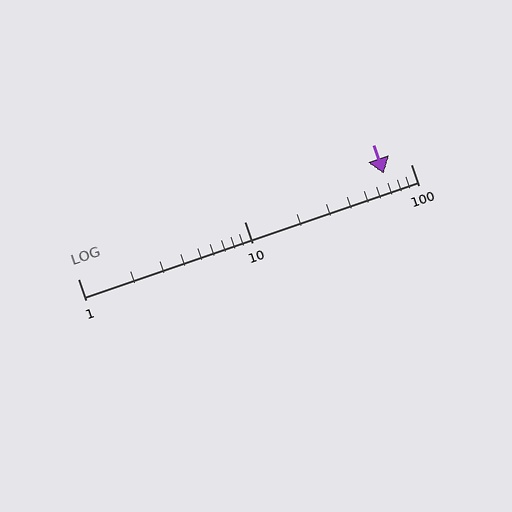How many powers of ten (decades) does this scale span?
The scale spans 2 decades, from 1 to 100.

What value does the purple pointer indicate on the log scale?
The pointer indicates approximately 69.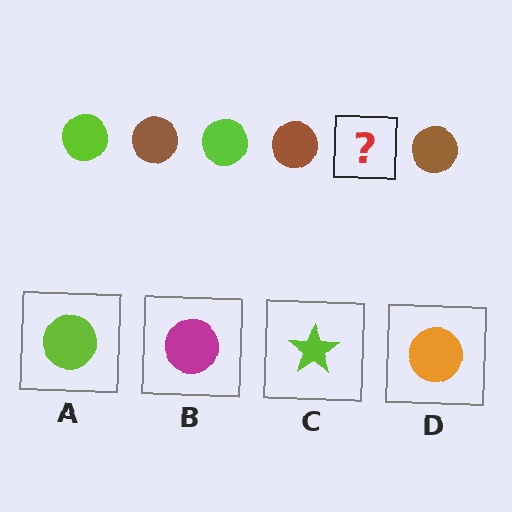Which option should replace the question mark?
Option A.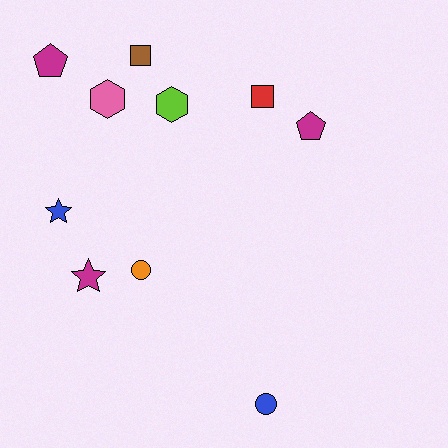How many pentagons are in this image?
There are 2 pentagons.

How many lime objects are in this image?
There is 1 lime object.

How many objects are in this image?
There are 10 objects.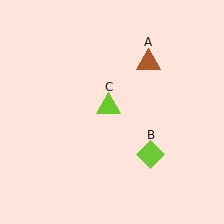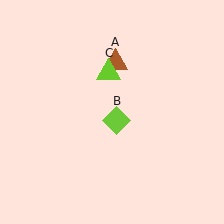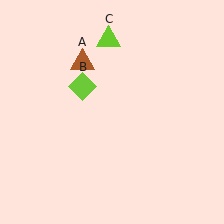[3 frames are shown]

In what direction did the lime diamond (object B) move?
The lime diamond (object B) moved up and to the left.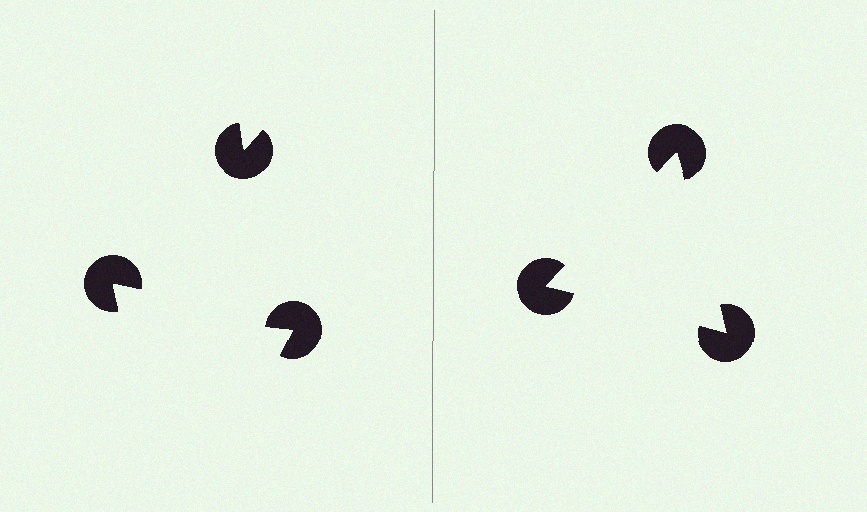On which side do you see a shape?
An illusory triangle appears on the right side. On the left side the wedge cuts are rotated, so no coherent shape forms.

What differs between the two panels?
The pac-man discs are positioned identically on both sides; only the wedge orientations differ. On the right they align to a triangle; on the left they are misaligned.